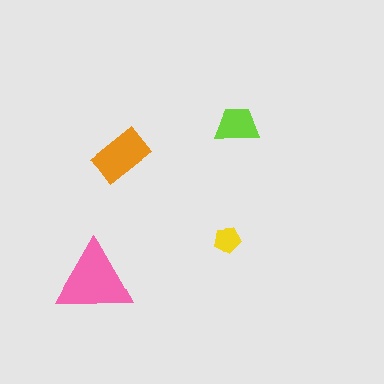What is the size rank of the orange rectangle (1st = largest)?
2nd.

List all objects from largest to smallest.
The pink triangle, the orange rectangle, the lime trapezoid, the yellow pentagon.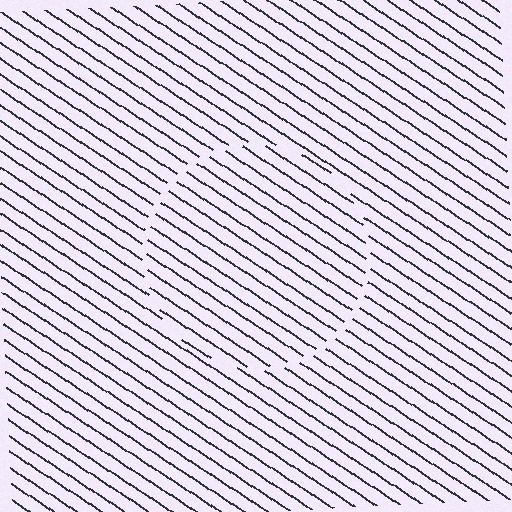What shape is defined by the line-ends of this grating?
An illusory circle. The interior of the shape contains the same grating, shifted by half a period — the contour is defined by the phase discontinuity where line-ends from the inner and outer gratings abut.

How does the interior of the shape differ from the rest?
The interior of the shape contains the same grating, shifted by half a period — the contour is defined by the phase discontinuity where line-ends from the inner and outer gratings abut.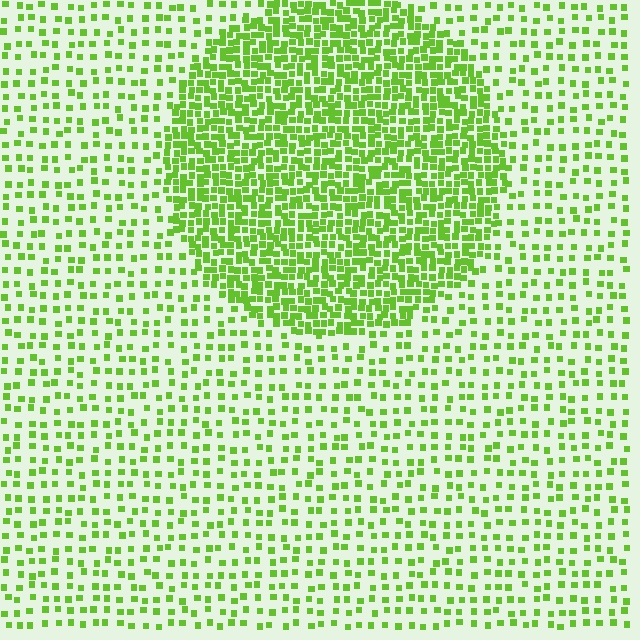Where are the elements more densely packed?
The elements are more densely packed inside the circle boundary.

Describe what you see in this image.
The image contains small lime elements arranged at two different densities. A circle-shaped region is visible where the elements are more densely packed than the surrounding area.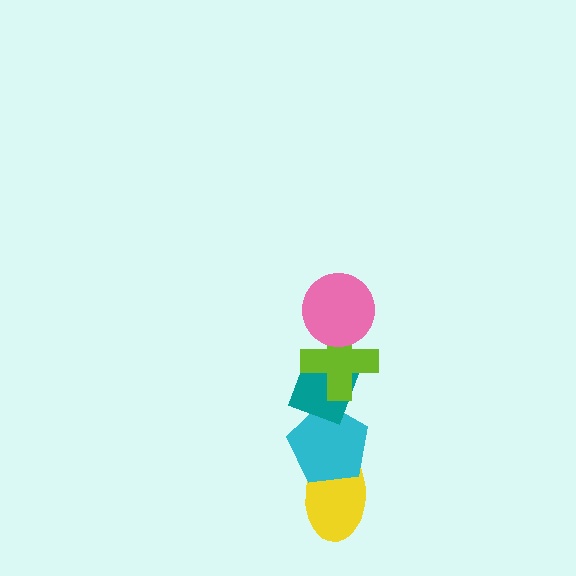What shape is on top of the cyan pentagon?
The teal diamond is on top of the cyan pentagon.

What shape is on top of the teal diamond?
The lime cross is on top of the teal diamond.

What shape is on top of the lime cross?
The pink circle is on top of the lime cross.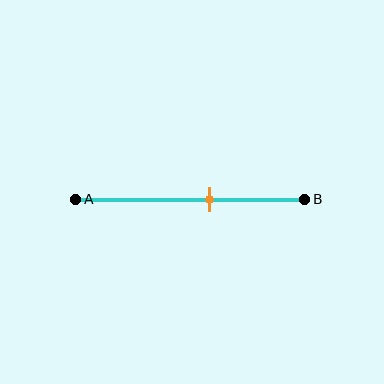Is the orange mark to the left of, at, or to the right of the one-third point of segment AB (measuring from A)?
The orange mark is to the right of the one-third point of segment AB.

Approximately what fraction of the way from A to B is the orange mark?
The orange mark is approximately 60% of the way from A to B.